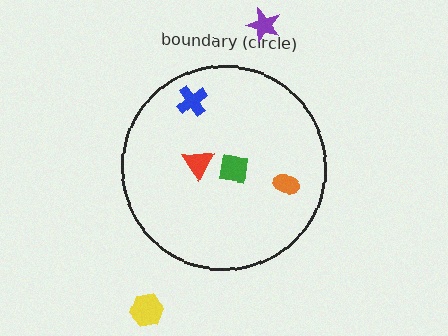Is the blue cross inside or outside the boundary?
Inside.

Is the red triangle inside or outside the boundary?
Inside.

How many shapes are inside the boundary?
4 inside, 2 outside.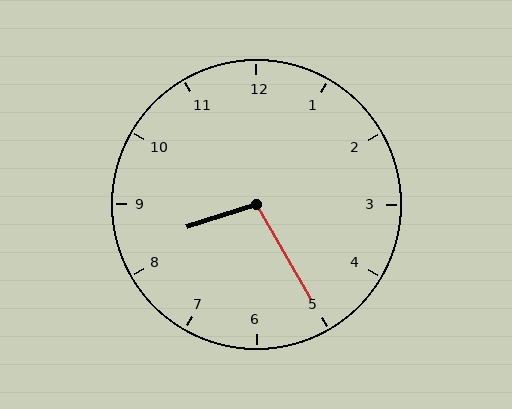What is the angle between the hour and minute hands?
Approximately 102 degrees.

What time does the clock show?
8:25.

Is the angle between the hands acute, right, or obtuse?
It is obtuse.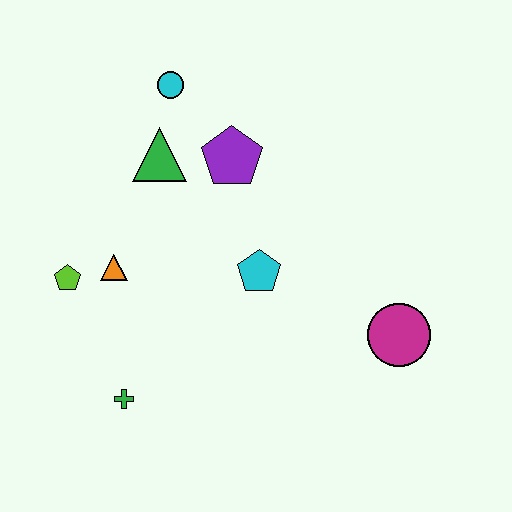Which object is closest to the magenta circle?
The cyan pentagon is closest to the magenta circle.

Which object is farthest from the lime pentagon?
The magenta circle is farthest from the lime pentagon.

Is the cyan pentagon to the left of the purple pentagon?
No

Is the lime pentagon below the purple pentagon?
Yes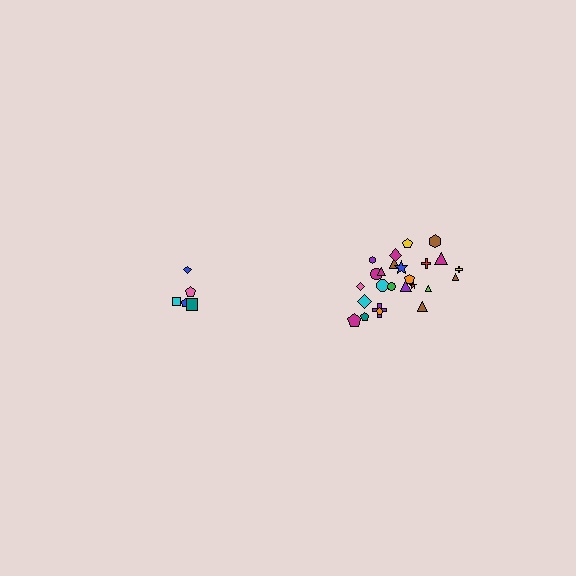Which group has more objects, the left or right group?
The right group.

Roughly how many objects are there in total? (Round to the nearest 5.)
Roughly 30 objects in total.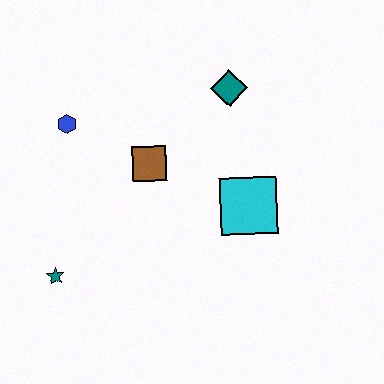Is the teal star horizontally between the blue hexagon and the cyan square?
No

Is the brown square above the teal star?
Yes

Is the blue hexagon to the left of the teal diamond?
Yes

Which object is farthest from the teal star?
The teal diamond is farthest from the teal star.